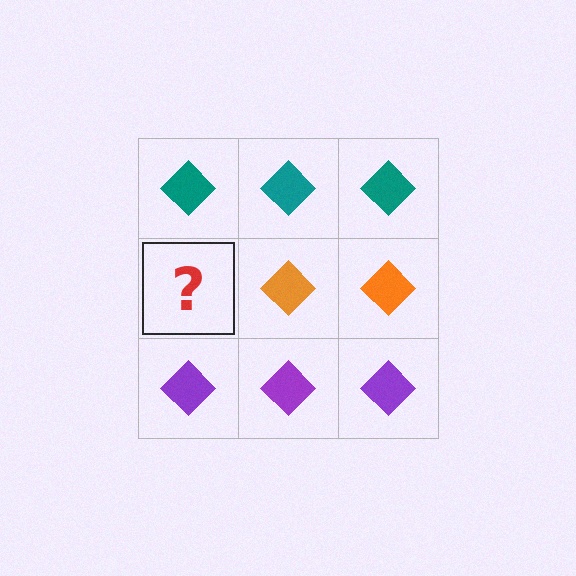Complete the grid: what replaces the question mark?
The question mark should be replaced with an orange diamond.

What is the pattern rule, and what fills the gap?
The rule is that each row has a consistent color. The gap should be filled with an orange diamond.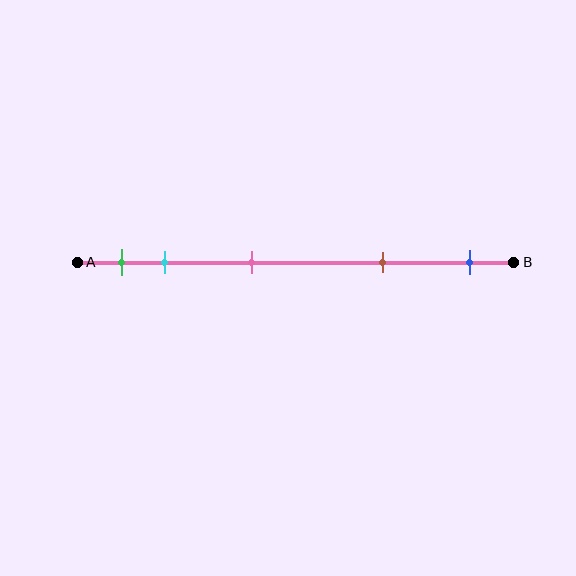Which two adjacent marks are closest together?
The green and cyan marks are the closest adjacent pair.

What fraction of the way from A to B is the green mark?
The green mark is approximately 10% (0.1) of the way from A to B.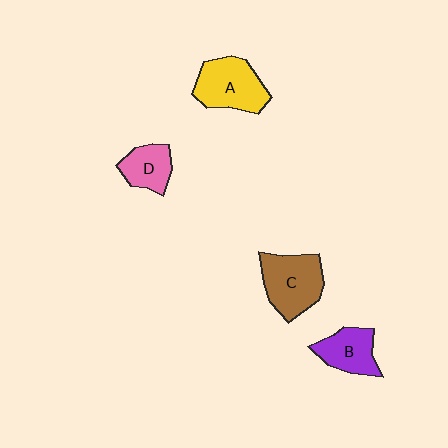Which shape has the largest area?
Shape C (brown).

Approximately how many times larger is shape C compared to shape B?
Approximately 1.4 times.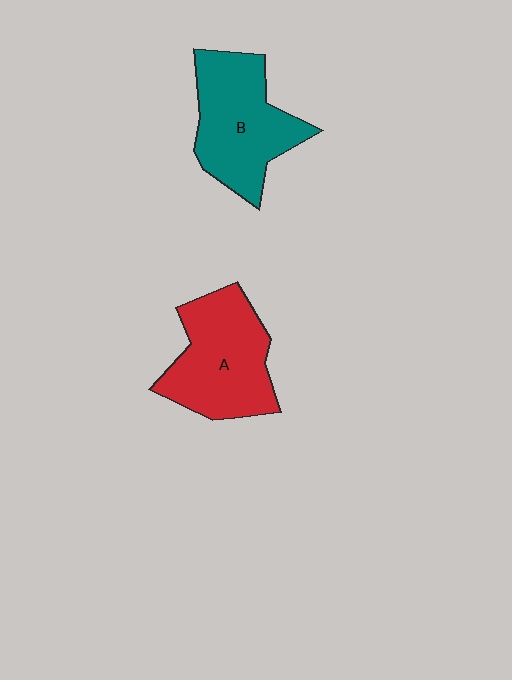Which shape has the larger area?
Shape A (red).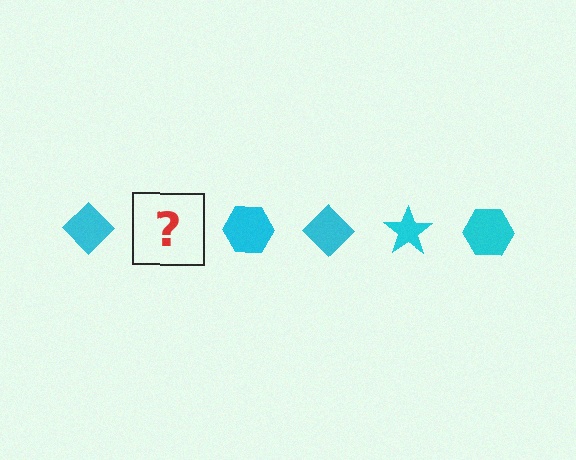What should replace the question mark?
The question mark should be replaced with a cyan star.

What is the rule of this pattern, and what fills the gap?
The rule is that the pattern cycles through diamond, star, hexagon shapes in cyan. The gap should be filled with a cyan star.